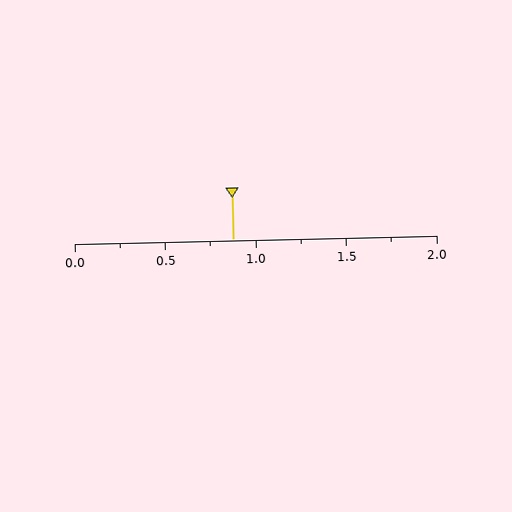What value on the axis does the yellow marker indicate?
The marker indicates approximately 0.88.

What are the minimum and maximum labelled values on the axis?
The axis runs from 0.0 to 2.0.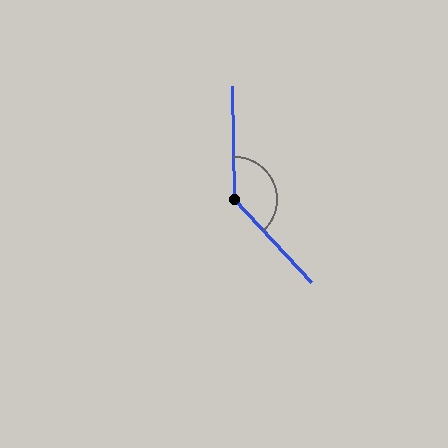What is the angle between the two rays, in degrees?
Approximately 138 degrees.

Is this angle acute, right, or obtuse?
It is obtuse.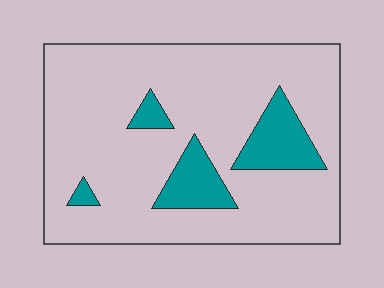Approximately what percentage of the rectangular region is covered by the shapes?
Approximately 15%.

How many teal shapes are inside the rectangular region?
4.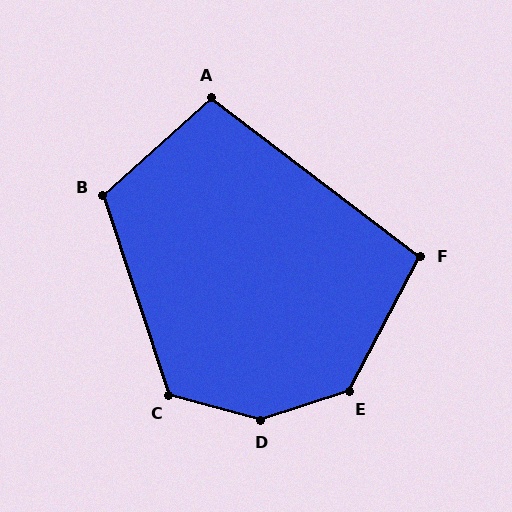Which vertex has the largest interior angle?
D, at approximately 147 degrees.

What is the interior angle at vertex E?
Approximately 136 degrees (obtuse).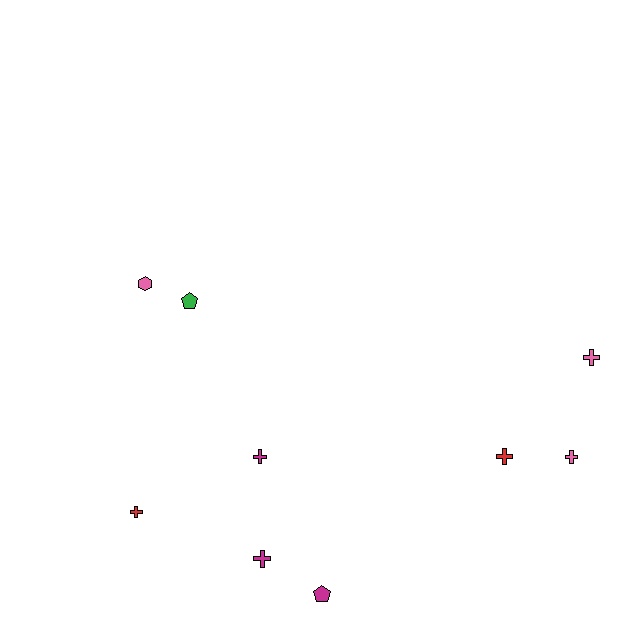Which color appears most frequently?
Magenta, with 3 objects.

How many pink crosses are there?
There are 2 pink crosses.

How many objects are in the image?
There are 9 objects.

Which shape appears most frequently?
Cross, with 6 objects.